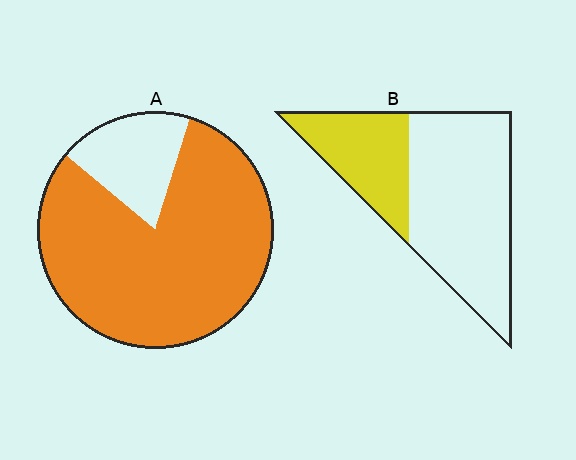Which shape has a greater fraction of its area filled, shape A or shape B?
Shape A.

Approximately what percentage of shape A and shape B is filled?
A is approximately 80% and B is approximately 30%.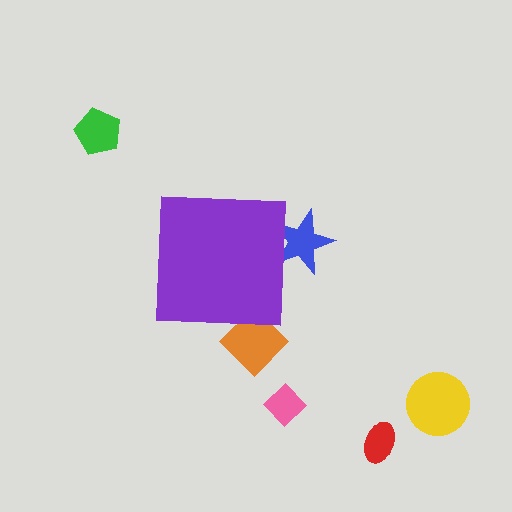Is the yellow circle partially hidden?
No, the yellow circle is fully visible.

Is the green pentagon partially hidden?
No, the green pentagon is fully visible.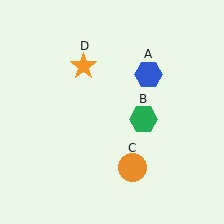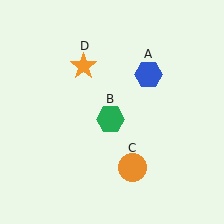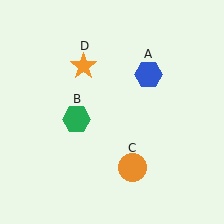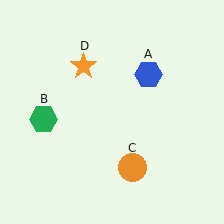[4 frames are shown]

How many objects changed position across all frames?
1 object changed position: green hexagon (object B).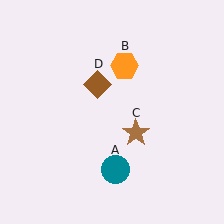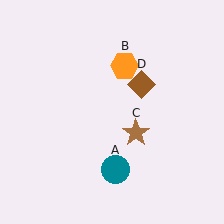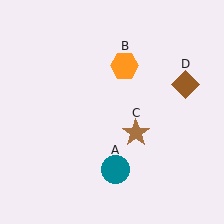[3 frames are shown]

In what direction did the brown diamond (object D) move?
The brown diamond (object D) moved right.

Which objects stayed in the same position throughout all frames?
Teal circle (object A) and orange hexagon (object B) and brown star (object C) remained stationary.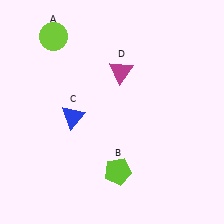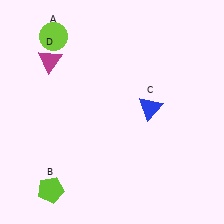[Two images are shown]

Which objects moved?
The objects that moved are: the lime pentagon (B), the blue triangle (C), the magenta triangle (D).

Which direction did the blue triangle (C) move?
The blue triangle (C) moved right.